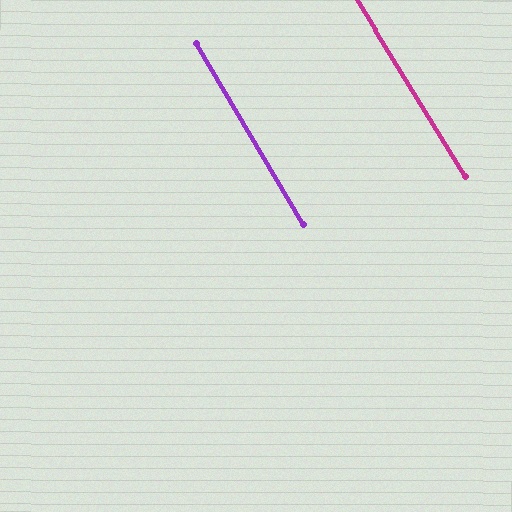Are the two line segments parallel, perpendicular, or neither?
Parallel — their directions differ by only 0.8°.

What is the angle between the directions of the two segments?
Approximately 1 degree.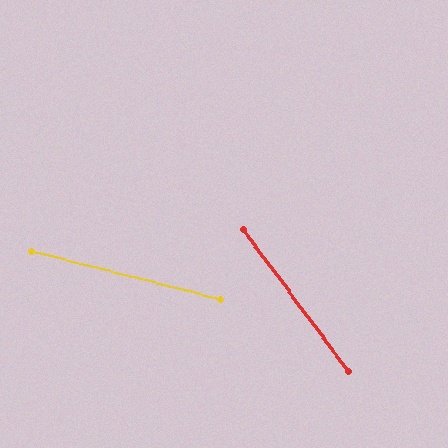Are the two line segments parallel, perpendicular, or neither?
Neither parallel nor perpendicular — they differ by about 39°.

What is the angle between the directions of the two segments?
Approximately 39 degrees.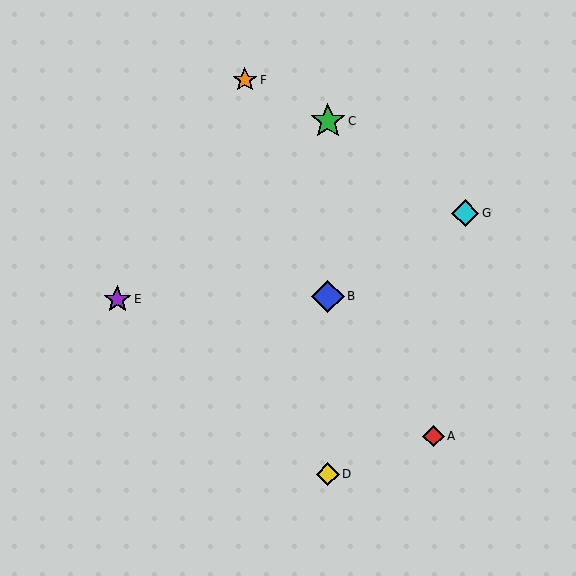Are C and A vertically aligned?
No, C is at x≈328 and A is at x≈433.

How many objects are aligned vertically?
3 objects (B, C, D) are aligned vertically.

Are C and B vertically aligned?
Yes, both are at x≈328.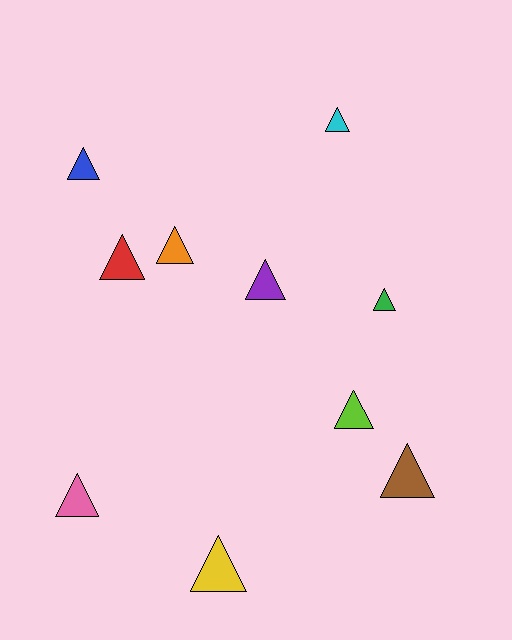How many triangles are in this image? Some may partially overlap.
There are 10 triangles.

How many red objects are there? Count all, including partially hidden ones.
There is 1 red object.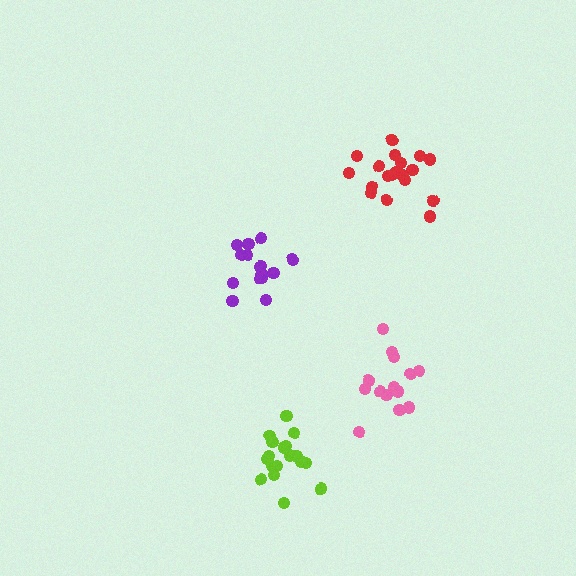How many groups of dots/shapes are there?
There are 4 groups.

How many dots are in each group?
Group 1: 19 dots, Group 2: 14 dots, Group 3: 14 dots, Group 4: 19 dots (66 total).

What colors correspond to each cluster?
The clusters are colored: red, pink, purple, lime.